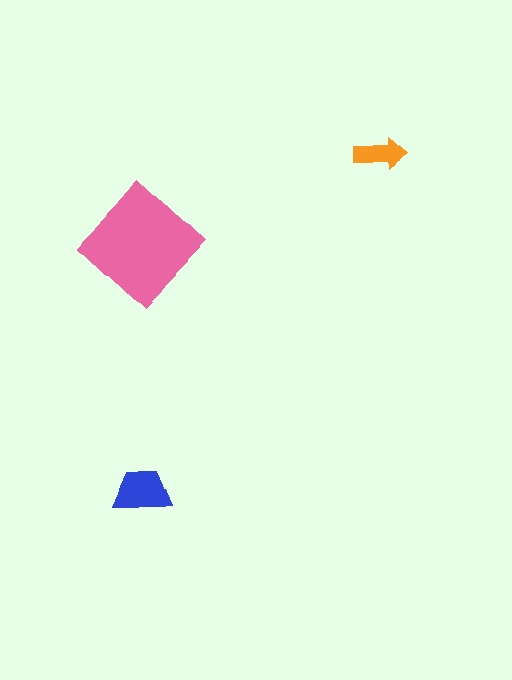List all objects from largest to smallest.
The pink diamond, the blue trapezoid, the orange arrow.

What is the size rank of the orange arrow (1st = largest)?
3rd.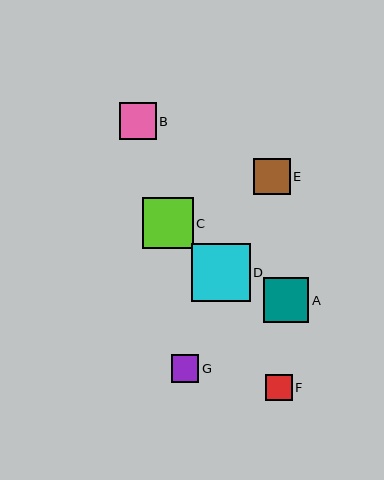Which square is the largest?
Square D is the largest with a size of approximately 58 pixels.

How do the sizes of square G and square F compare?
Square G and square F are approximately the same size.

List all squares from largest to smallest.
From largest to smallest: D, C, A, B, E, G, F.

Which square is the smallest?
Square F is the smallest with a size of approximately 26 pixels.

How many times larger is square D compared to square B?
Square D is approximately 1.6 times the size of square B.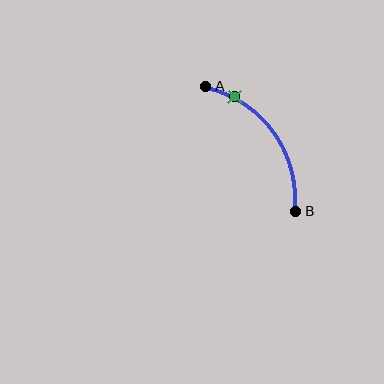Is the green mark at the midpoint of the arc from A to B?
No. The green mark lies on the arc but is closer to endpoint A. The arc midpoint would be at the point on the curve equidistant along the arc from both A and B.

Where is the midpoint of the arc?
The arc midpoint is the point on the curve farthest from the straight line joining A and B. It sits above and to the right of that line.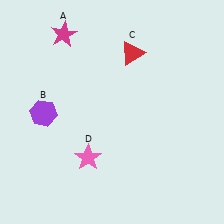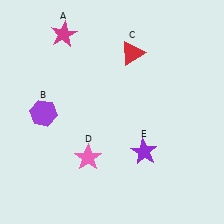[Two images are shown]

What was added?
A purple star (E) was added in Image 2.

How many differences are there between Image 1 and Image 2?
There is 1 difference between the two images.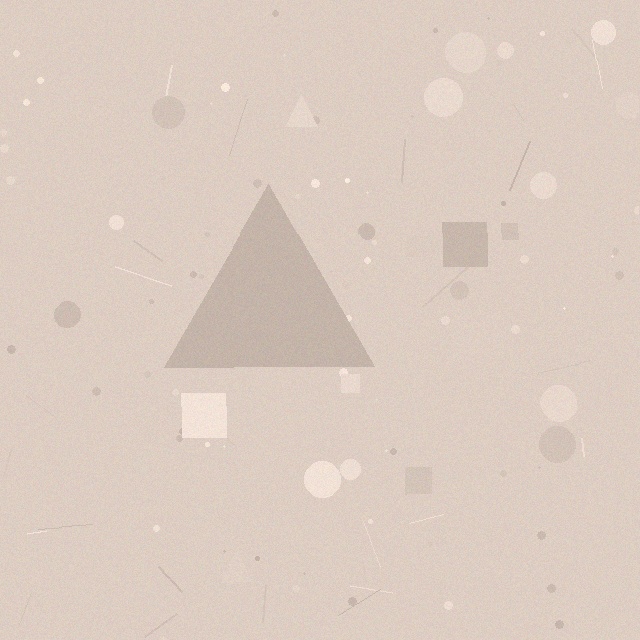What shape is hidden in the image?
A triangle is hidden in the image.